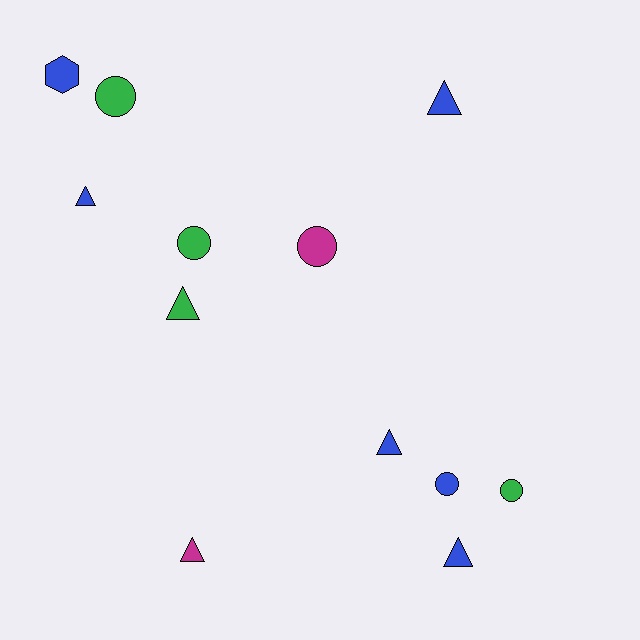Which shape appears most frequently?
Triangle, with 6 objects.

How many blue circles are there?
There is 1 blue circle.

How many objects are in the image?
There are 12 objects.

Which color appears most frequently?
Blue, with 6 objects.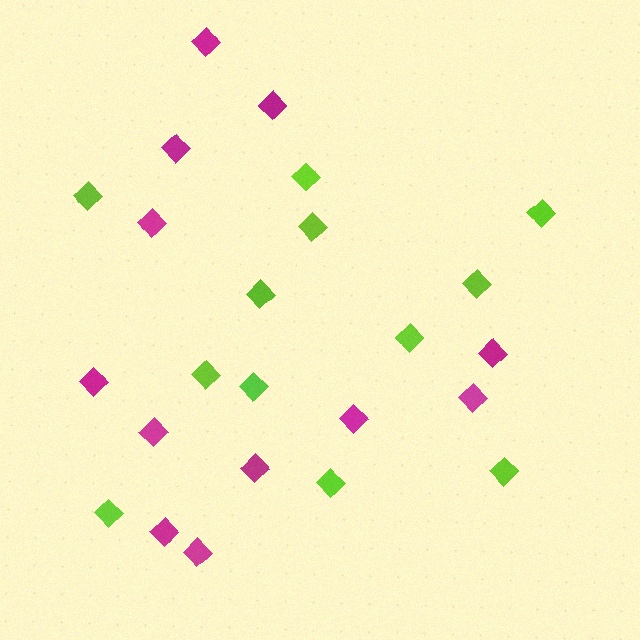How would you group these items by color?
There are 2 groups: one group of magenta diamonds (12) and one group of lime diamonds (12).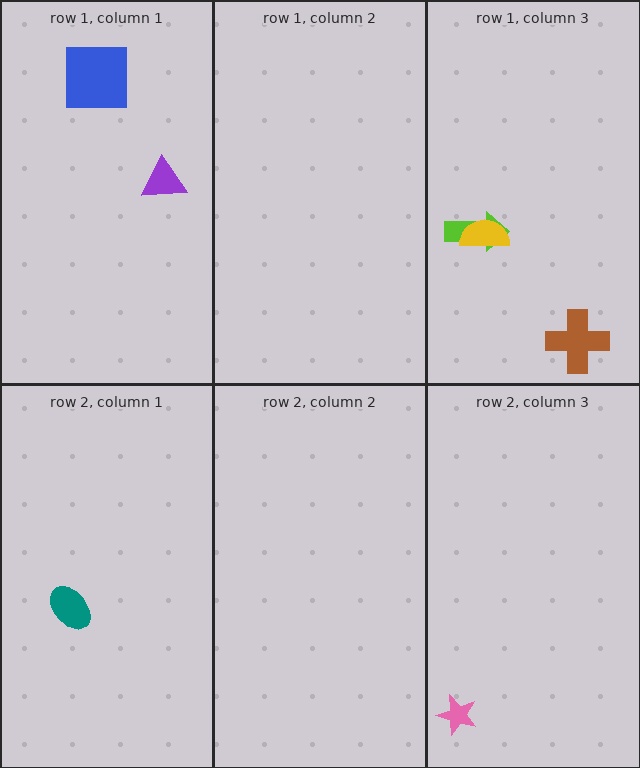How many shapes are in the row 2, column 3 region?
1.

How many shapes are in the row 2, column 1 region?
1.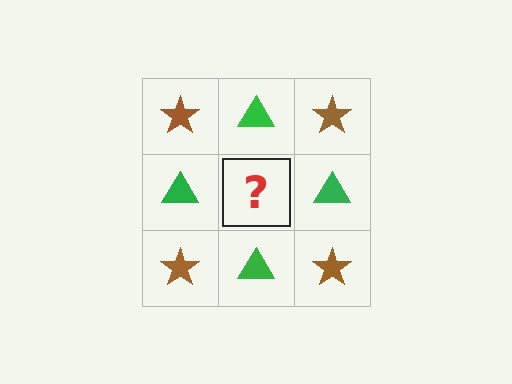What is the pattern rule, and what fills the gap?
The rule is that it alternates brown star and green triangle in a checkerboard pattern. The gap should be filled with a brown star.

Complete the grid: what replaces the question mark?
The question mark should be replaced with a brown star.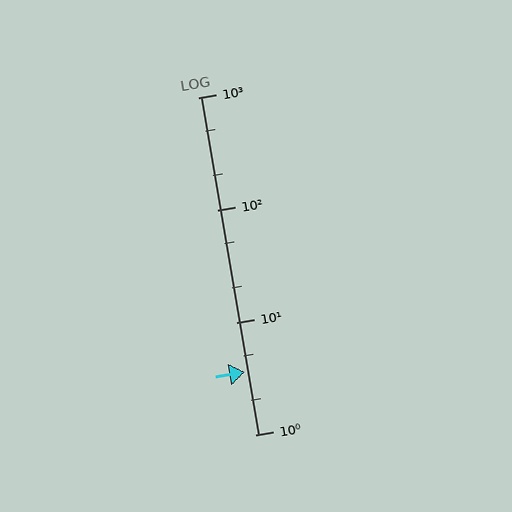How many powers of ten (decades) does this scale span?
The scale spans 3 decades, from 1 to 1000.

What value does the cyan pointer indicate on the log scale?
The pointer indicates approximately 3.6.